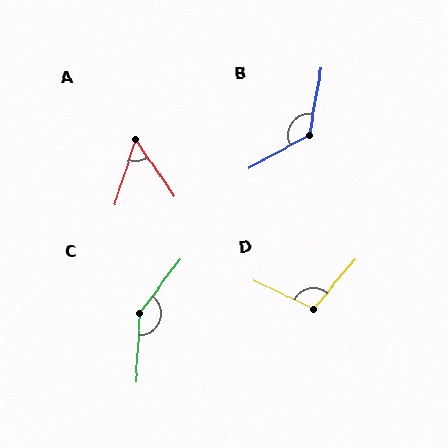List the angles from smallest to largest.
A (53°), D (105°), B (129°), C (146°).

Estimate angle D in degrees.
Approximately 105 degrees.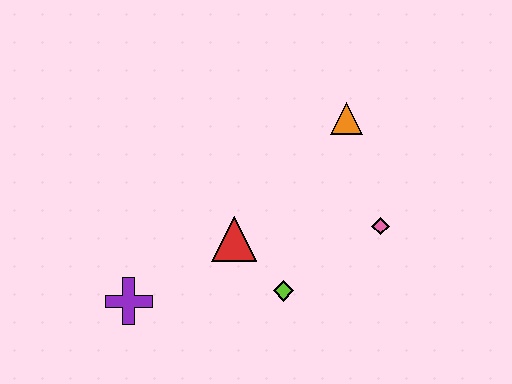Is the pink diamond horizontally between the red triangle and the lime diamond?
No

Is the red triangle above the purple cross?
Yes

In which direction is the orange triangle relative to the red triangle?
The orange triangle is above the red triangle.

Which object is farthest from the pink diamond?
The purple cross is farthest from the pink diamond.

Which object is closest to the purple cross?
The red triangle is closest to the purple cross.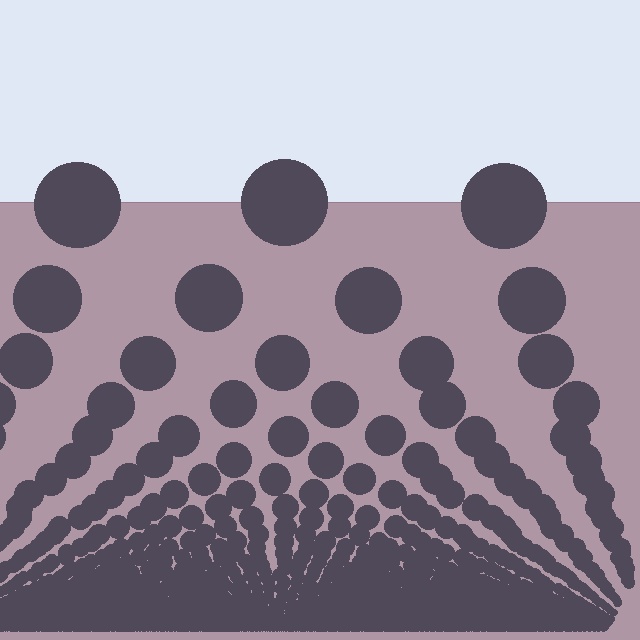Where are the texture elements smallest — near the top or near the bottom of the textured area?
Near the bottom.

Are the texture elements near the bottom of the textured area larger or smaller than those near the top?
Smaller. The gradient is inverted — elements near the bottom are smaller and denser.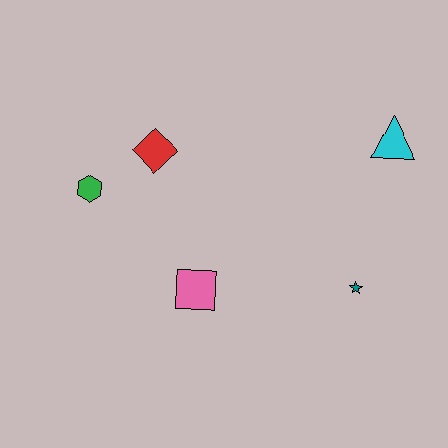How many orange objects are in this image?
There are no orange objects.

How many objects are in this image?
There are 5 objects.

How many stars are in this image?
There is 1 star.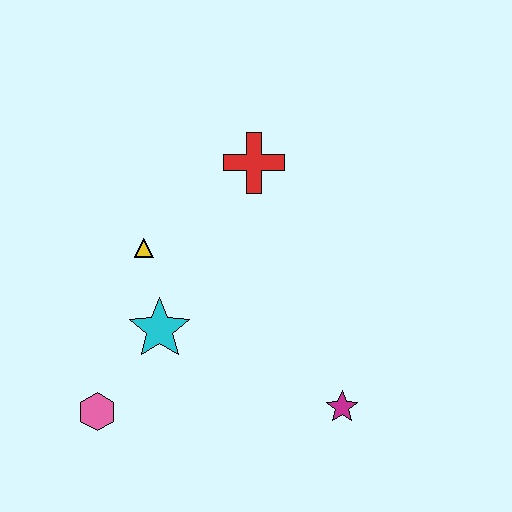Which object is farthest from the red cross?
The pink hexagon is farthest from the red cross.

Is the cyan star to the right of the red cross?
No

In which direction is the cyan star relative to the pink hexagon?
The cyan star is above the pink hexagon.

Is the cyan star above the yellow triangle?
No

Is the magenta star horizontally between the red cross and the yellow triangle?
No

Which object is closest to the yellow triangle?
The cyan star is closest to the yellow triangle.